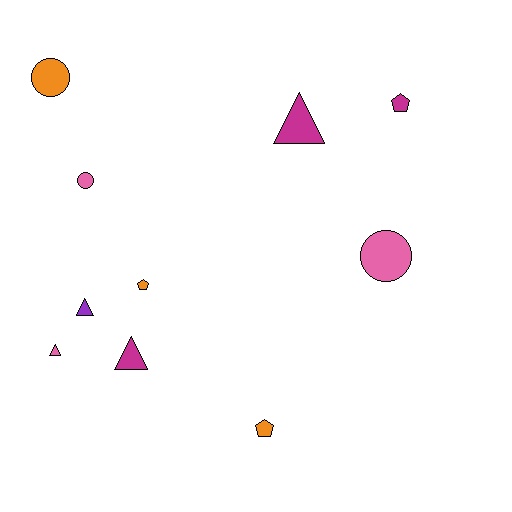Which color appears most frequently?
Orange, with 3 objects.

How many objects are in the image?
There are 10 objects.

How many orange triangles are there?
There are no orange triangles.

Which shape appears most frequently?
Triangle, with 4 objects.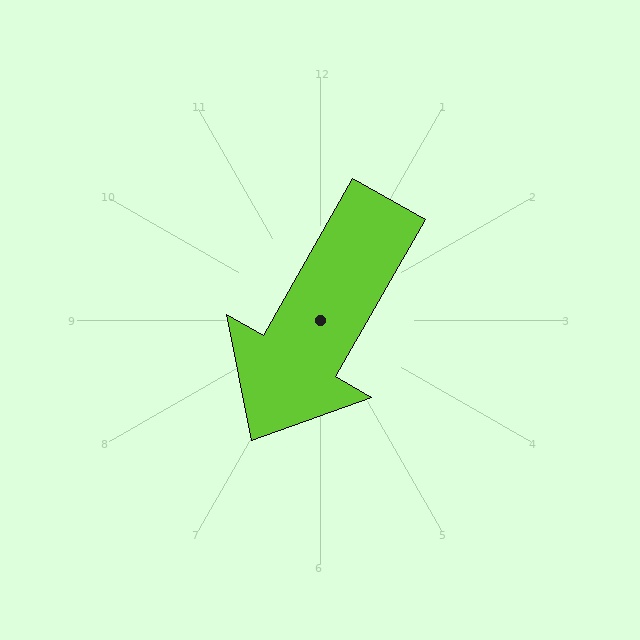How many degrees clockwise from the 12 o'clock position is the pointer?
Approximately 210 degrees.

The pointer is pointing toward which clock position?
Roughly 7 o'clock.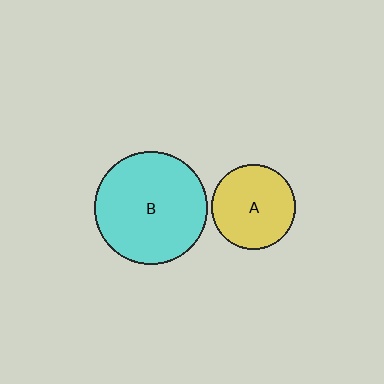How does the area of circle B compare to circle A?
Approximately 1.8 times.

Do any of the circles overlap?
No, none of the circles overlap.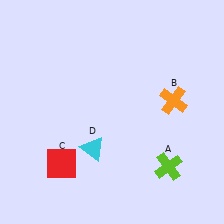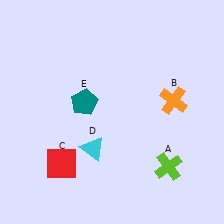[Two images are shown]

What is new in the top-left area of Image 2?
A teal pentagon (E) was added in the top-left area of Image 2.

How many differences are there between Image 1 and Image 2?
There is 1 difference between the two images.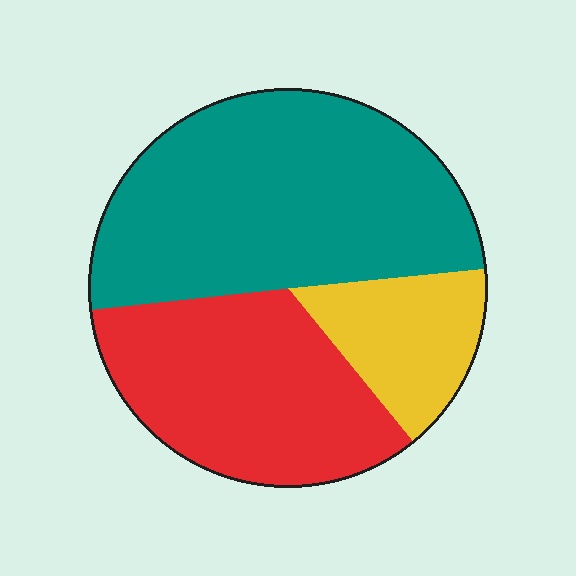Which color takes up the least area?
Yellow, at roughly 15%.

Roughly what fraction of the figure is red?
Red takes up about one third (1/3) of the figure.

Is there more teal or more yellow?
Teal.